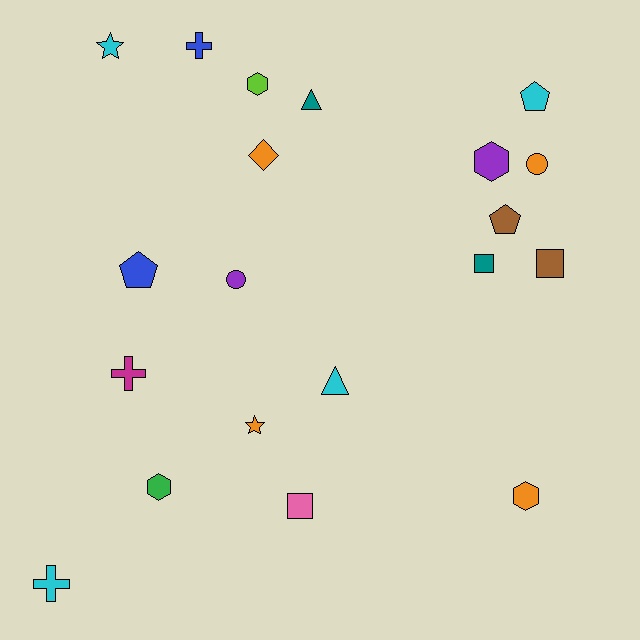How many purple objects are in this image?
There are 2 purple objects.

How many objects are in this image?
There are 20 objects.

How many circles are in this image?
There are 2 circles.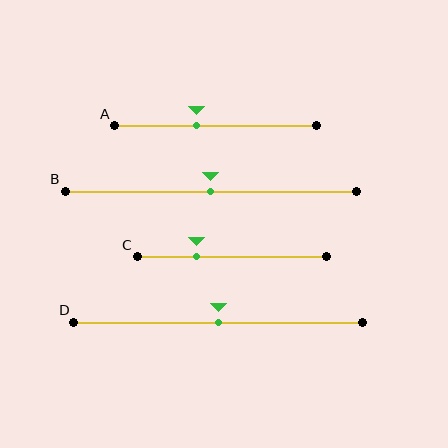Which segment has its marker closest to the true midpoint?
Segment B has its marker closest to the true midpoint.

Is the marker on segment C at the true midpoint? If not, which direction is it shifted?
No, the marker on segment C is shifted to the left by about 19% of the segment length.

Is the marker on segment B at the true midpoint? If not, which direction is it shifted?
Yes, the marker on segment B is at the true midpoint.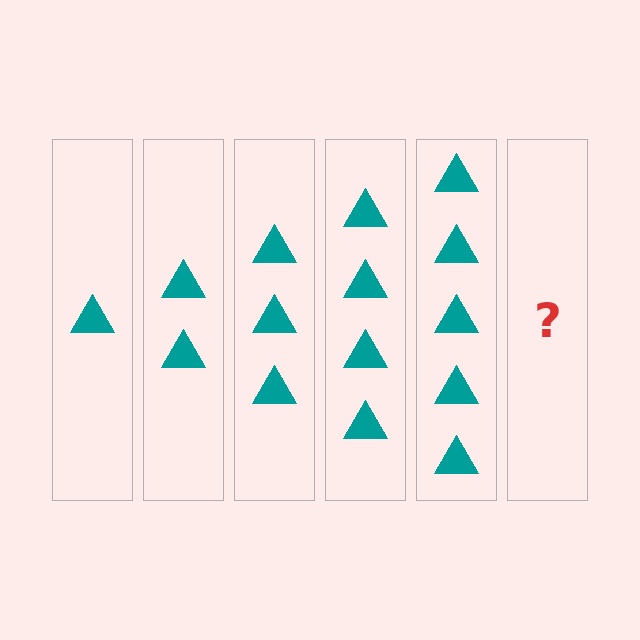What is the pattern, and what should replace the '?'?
The pattern is that each step adds one more triangle. The '?' should be 6 triangles.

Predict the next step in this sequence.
The next step is 6 triangles.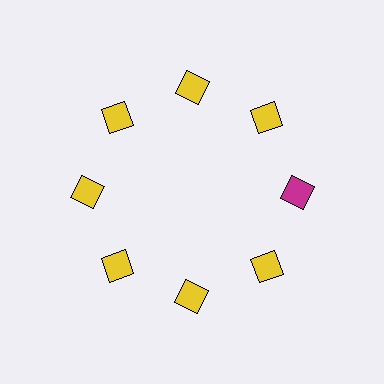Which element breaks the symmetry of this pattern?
The magenta diamond at roughly the 3 o'clock position breaks the symmetry. All other shapes are yellow diamonds.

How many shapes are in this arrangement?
There are 8 shapes arranged in a ring pattern.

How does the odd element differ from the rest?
It has a different color: magenta instead of yellow.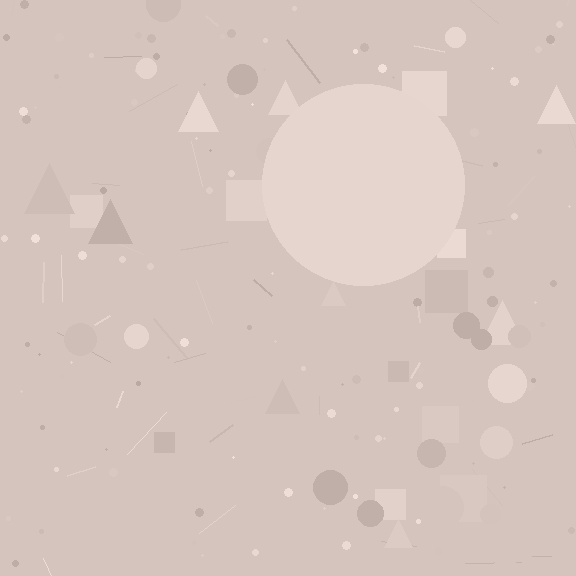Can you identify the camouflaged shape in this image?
The camouflaged shape is a circle.